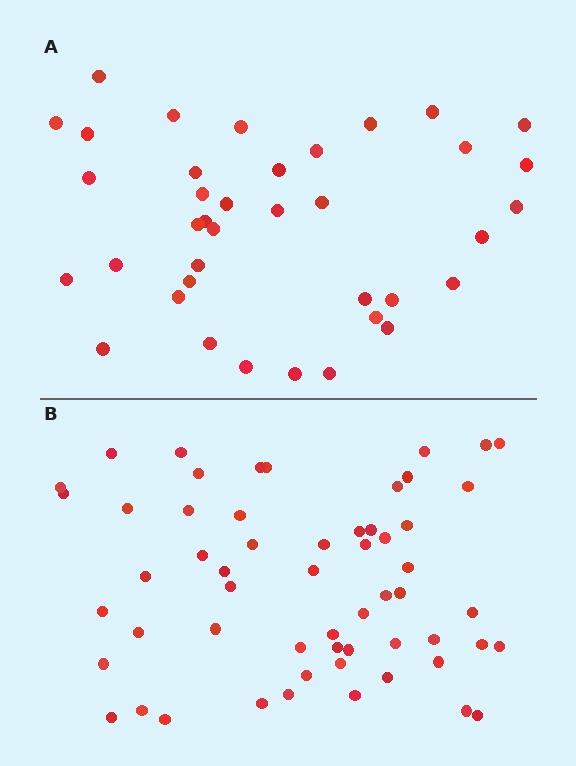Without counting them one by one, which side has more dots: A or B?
Region B (the bottom region) has more dots.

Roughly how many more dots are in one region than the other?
Region B has approximately 20 more dots than region A.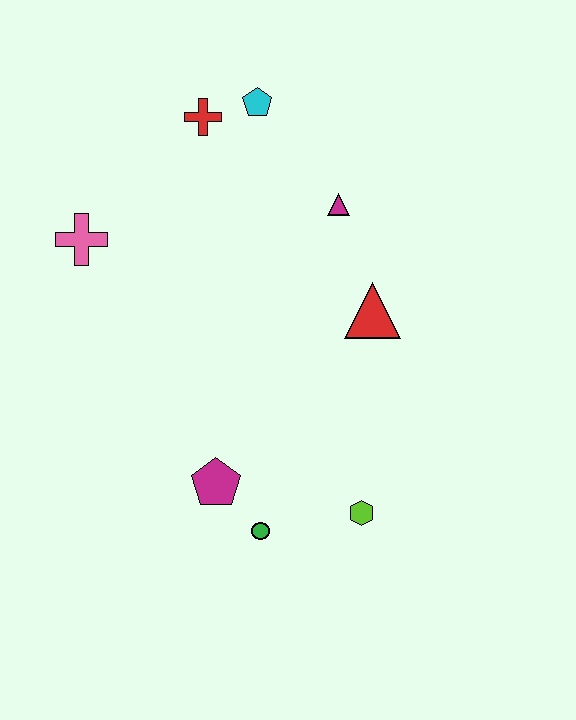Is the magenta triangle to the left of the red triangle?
Yes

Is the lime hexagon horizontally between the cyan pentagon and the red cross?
No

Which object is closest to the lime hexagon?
The green circle is closest to the lime hexagon.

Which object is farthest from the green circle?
The cyan pentagon is farthest from the green circle.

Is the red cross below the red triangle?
No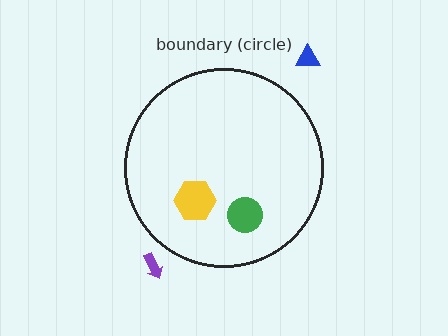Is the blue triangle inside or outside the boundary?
Outside.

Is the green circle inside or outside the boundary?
Inside.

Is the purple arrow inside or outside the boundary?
Outside.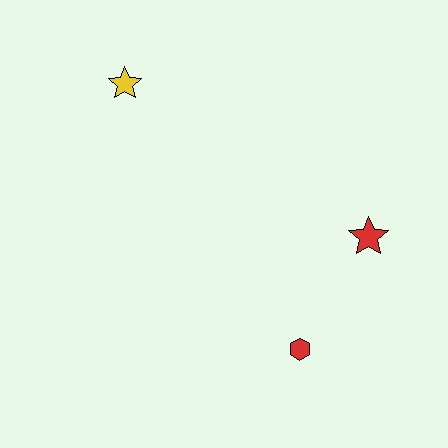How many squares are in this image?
There are no squares.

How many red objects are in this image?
There are 2 red objects.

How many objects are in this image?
There are 3 objects.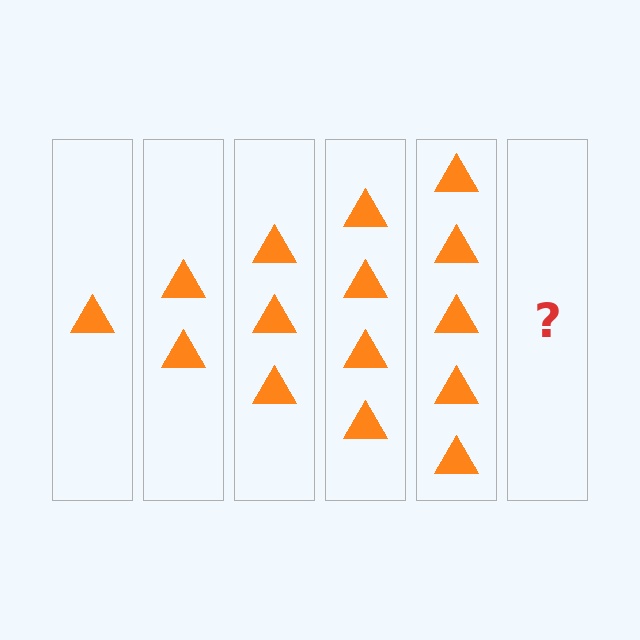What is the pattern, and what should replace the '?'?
The pattern is that each step adds one more triangle. The '?' should be 6 triangles.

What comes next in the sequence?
The next element should be 6 triangles.